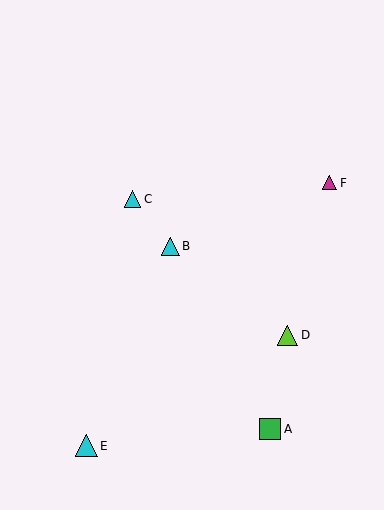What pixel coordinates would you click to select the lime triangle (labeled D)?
Click at (288, 335) to select the lime triangle D.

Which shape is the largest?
The cyan triangle (labeled E) is the largest.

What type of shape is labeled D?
Shape D is a lime triangle.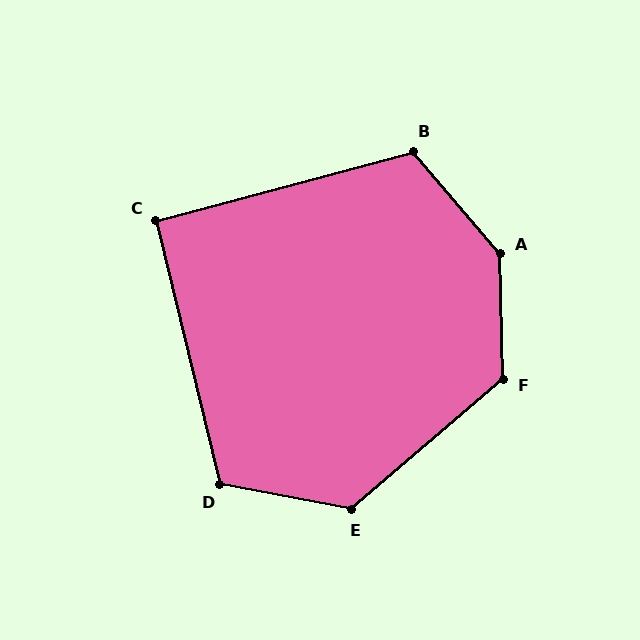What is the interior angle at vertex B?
Approximately 116 degrees (obtuse).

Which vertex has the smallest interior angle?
C, at approximately 91 degrees.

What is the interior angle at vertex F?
Approximately 130 degrees (obtuse).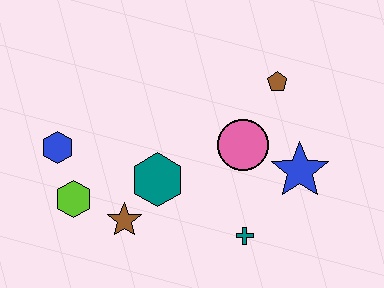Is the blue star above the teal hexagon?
Yes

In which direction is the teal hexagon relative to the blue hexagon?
The teal hexagon is to the right of the blue hexagon.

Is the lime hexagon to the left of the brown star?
Yes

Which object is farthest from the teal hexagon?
The brown pentagon is farthest from the teal hexagon.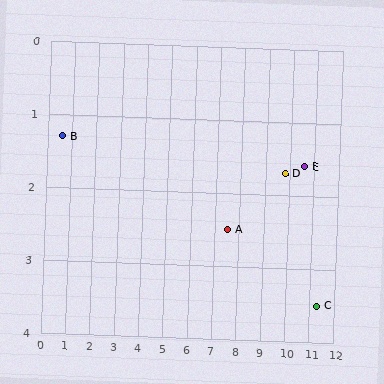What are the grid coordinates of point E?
Point E is at approximately (10.6, 1.6).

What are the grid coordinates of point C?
Point C is at approximately (11.3, 3.5).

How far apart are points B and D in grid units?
Points B and D are about 9.2 grid units apart.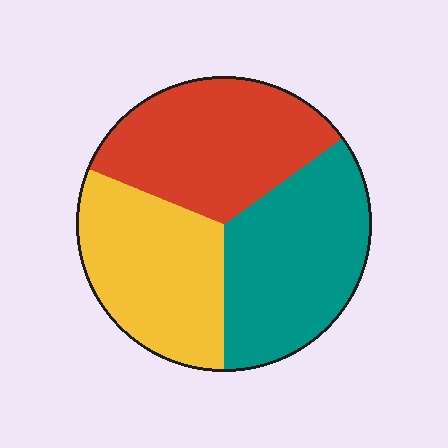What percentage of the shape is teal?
Teal covers roughly 35% of the shape.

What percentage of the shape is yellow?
Yellow covers 31% of the shape.